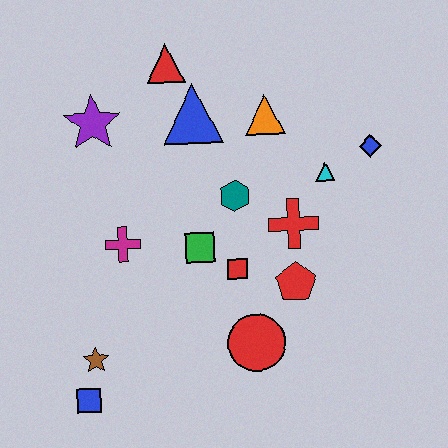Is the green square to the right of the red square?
No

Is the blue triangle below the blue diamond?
No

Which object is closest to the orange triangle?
The blue triangle is closest to the orange triangle.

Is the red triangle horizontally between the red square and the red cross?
No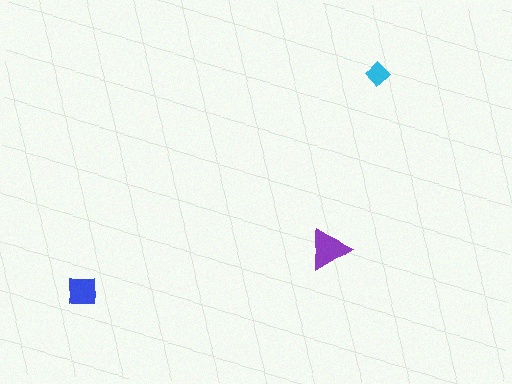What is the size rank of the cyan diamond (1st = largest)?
3rd.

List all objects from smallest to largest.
The cyan diamond, the blue square, the purple triangle.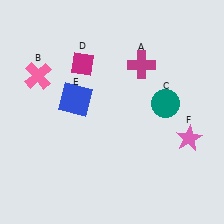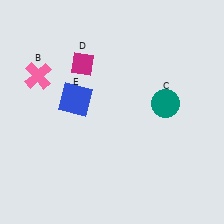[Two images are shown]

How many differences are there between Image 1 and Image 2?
There are 2 differences between the two images.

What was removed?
The pink star (F), the magenta cross (A) were removed in Image 2.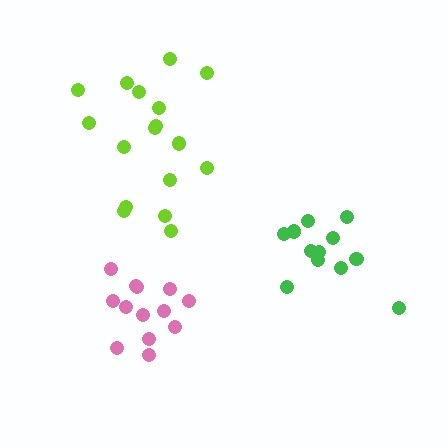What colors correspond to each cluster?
The clusters are colored: green, lime, pink.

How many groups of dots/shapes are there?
There are 3 groups.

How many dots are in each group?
Group 1: 12 dots, Group 2: 17 dots, Group 3: 13 dots (42 total).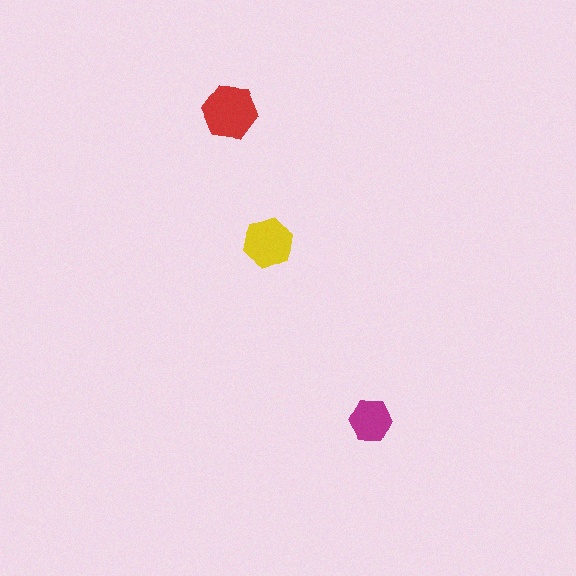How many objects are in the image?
There are 3 objects in the image.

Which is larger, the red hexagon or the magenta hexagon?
The red one.